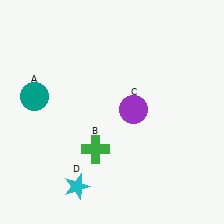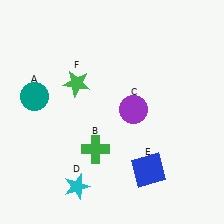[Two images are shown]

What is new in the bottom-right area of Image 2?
A blue square (E) was added in the bottom-right area of Image 2.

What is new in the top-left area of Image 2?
A green star (F) was added in the top-left area of Image 2.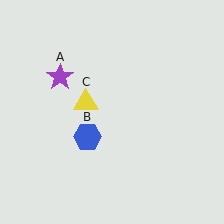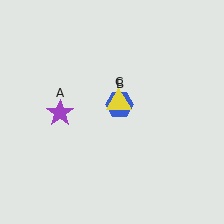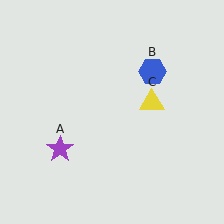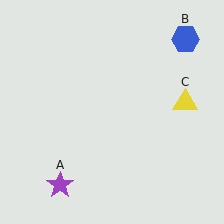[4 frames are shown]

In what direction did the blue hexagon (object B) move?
The blue hexagon (object B) moved up and to the right.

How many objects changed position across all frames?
3 objects changed position: purple star (object A), blue hexagon (object B), yellow triangle (object C).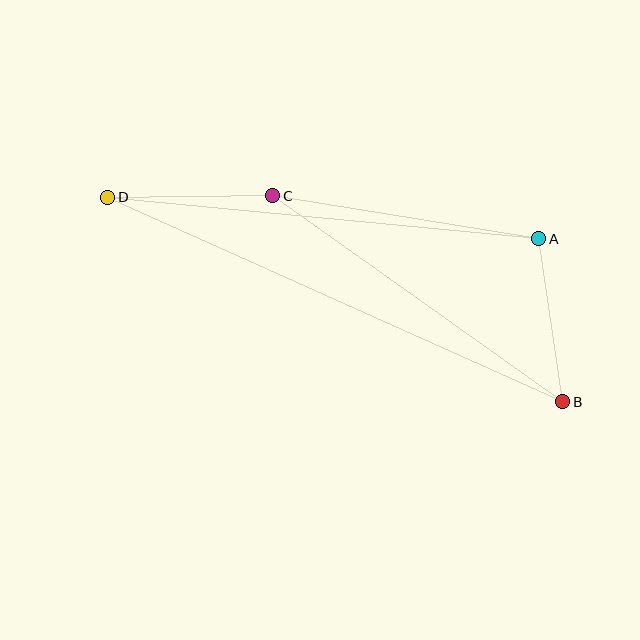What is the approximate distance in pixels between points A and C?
The distance between A and C is approximately 270 pixels.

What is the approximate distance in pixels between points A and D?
The distance between A and D is approximately 433 pixels.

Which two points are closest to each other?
Points C and D are closest to each other.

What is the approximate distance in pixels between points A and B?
The distance between A and B is approximately 165 pixels.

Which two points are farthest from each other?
Points B and D are farthest from each other.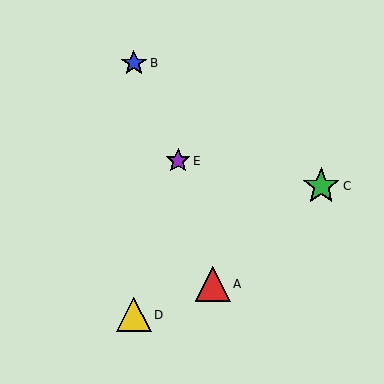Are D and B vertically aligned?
Yes, both are at x≈134.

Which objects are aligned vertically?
Objects B, D are aligned vertically.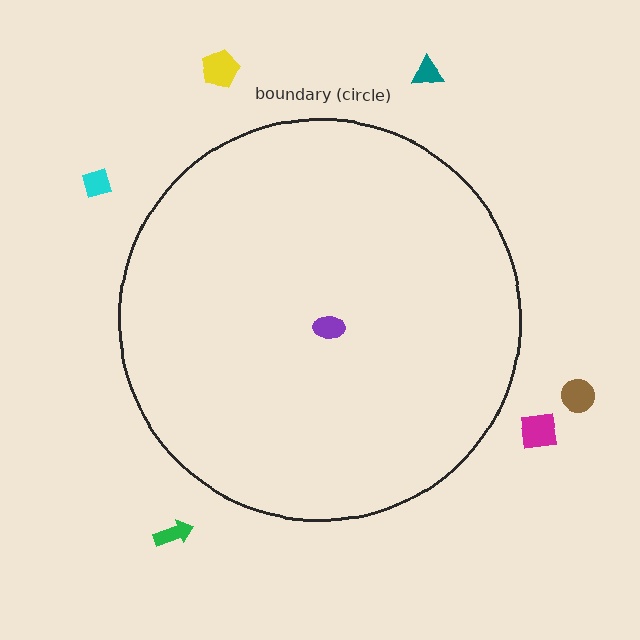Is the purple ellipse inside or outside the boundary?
Inside.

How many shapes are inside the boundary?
1 inside, 6 outside.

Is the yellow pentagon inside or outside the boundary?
Outside.